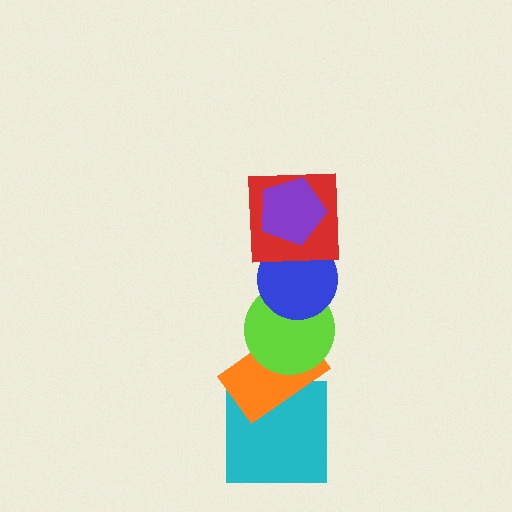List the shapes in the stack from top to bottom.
From top to bottom: the purple pentagon, the red square, the blue circle, the lime circle, the orange rectangle, the cyan square.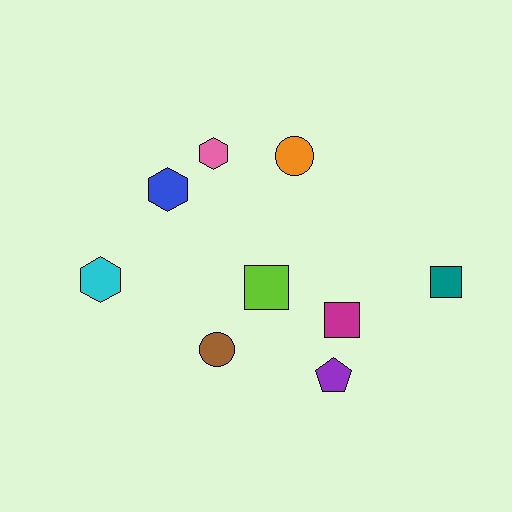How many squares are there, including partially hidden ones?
There are 3 squares.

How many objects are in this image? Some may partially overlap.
There are 9 objects.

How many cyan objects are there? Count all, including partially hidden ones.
There is 1 cyan object.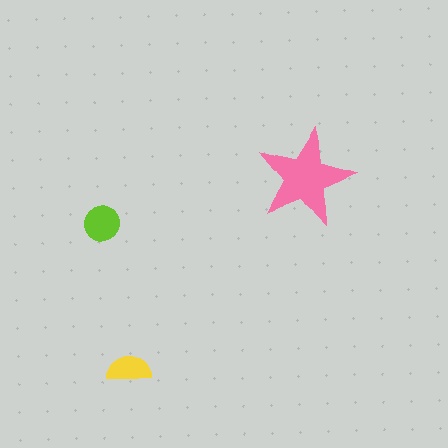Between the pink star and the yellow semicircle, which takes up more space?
The pink star.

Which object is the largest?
The pink star.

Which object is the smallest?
The yellow semicircle.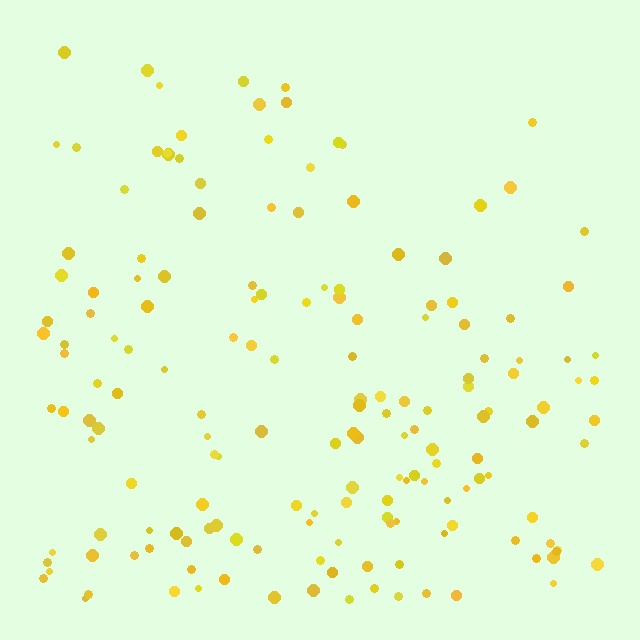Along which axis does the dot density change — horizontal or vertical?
Vertical.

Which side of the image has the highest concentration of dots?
The bottom.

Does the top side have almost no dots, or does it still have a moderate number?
Still a moderate number, just noticeably fewer than the bottom.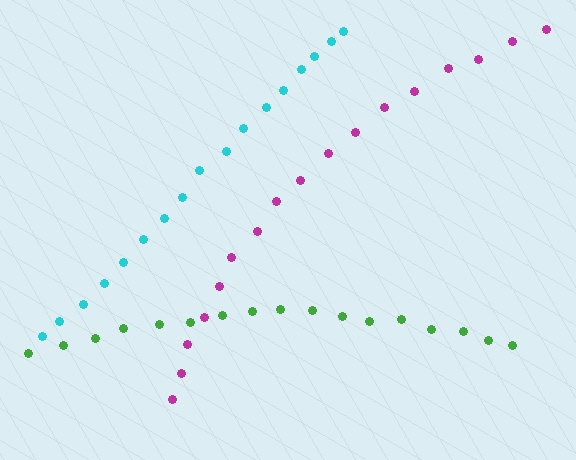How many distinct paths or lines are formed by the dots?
There are 3 distinct paths.